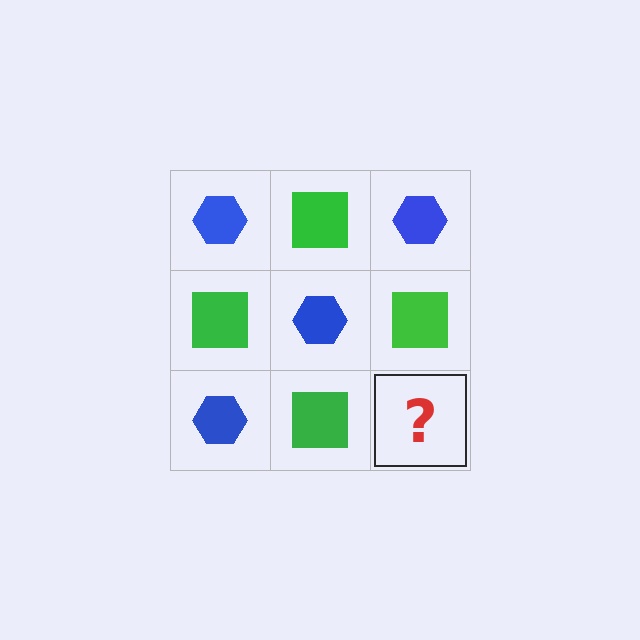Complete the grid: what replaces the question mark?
The question mark should be replaced with a blue hexagon.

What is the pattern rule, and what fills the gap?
The rule is that it alternates blue hexagon and green square in a checkerboard pattern. The gap should be filled with a blue hexagon.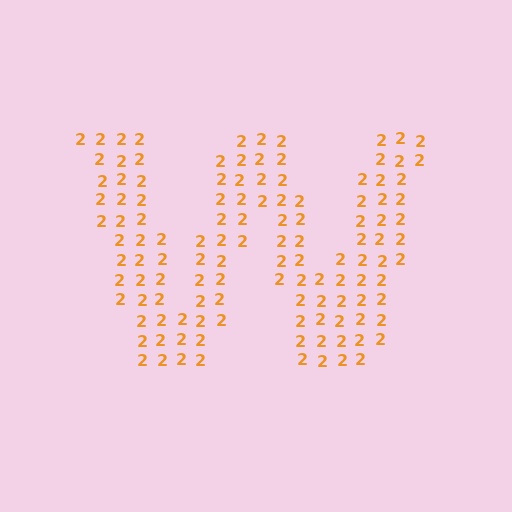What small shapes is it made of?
It is made of small digit 2's.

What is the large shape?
The large shape is the letter W.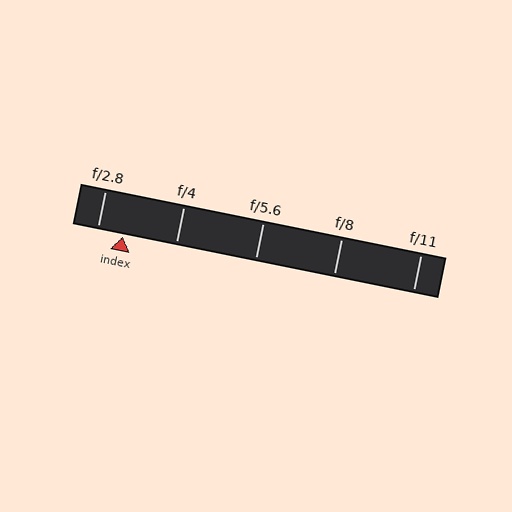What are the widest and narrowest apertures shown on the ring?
The widest aperture shown is f/2.8 and the narrowest is f/11.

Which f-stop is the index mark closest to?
The index mark is closest to f/2.8.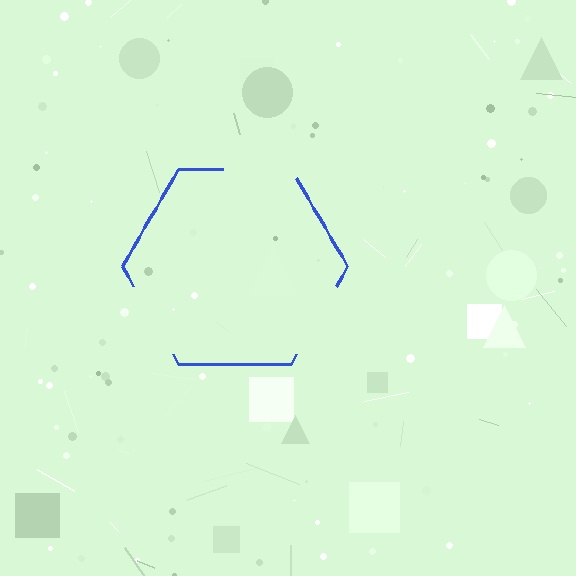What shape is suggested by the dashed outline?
The dashed outline suggests a hexagon.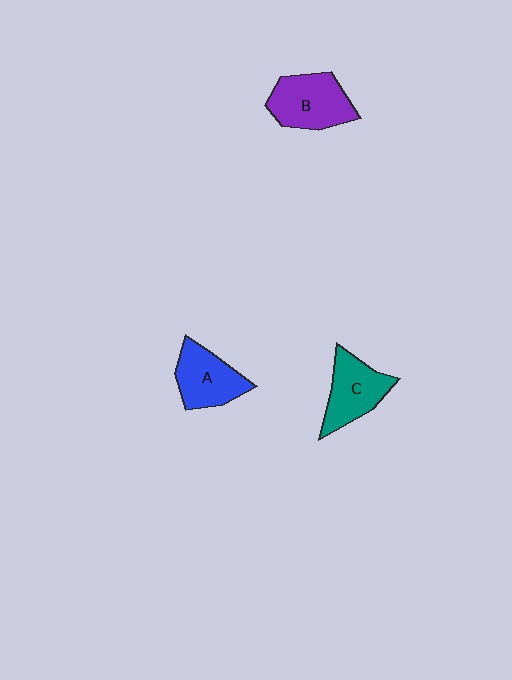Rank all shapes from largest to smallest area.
From largest to smallest: B (purple), C (teal), A (blue).